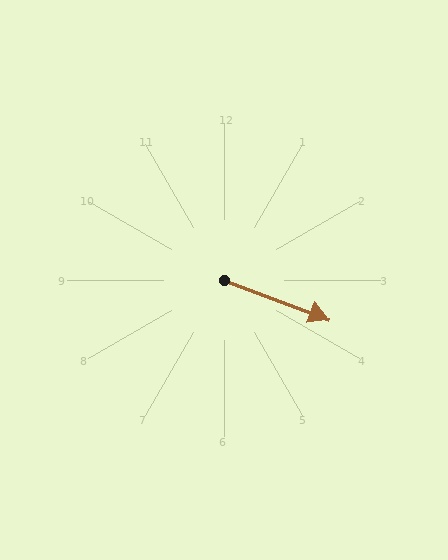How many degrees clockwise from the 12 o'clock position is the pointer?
Approximately 111 degrees.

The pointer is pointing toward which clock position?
Roughly 4 o'clock.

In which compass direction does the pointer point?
East.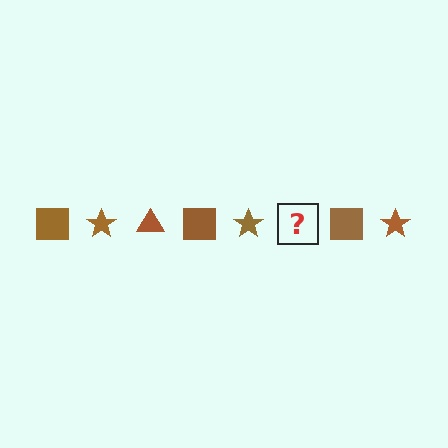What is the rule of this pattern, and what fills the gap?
The rule is that the pattern cycles through square, star, triangle shapes in brown. The gap should be filled with a brown triangle.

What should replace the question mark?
The question mark should be replaced with a brown triangle.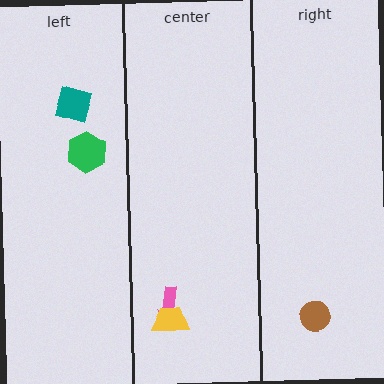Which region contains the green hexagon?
The left region.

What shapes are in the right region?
The brown circle.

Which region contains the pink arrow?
The center region.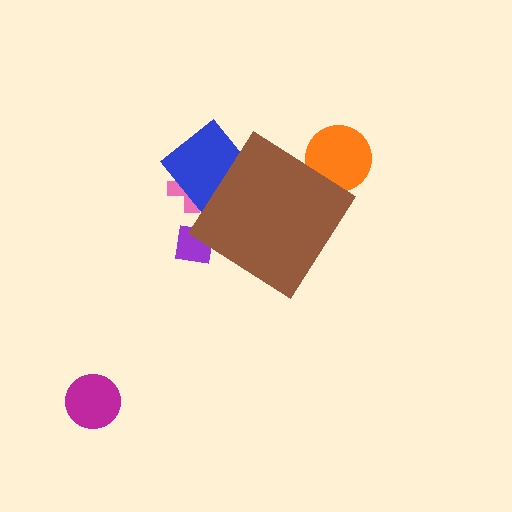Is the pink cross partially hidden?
Yes, the pink cross is partially hidden behind the brown diamond.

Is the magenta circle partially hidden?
No, the magenta circle is fully visible.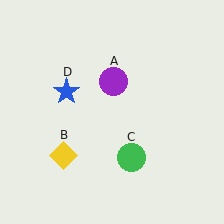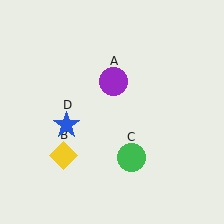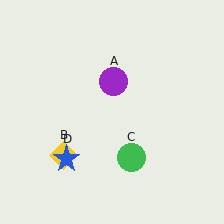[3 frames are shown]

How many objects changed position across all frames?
1 object changed position: blue star (object D).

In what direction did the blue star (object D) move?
The blue star (object D) moved down.